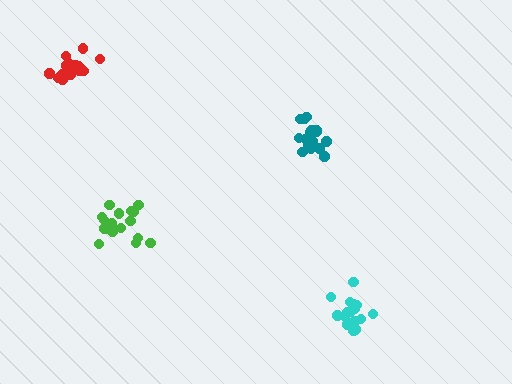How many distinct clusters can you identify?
There are 4 distinct clusters.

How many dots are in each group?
Group 1: 16 dots, Group 2: 15 dots, Group 3: 18 dots, Group 4: 17 dots (66 total).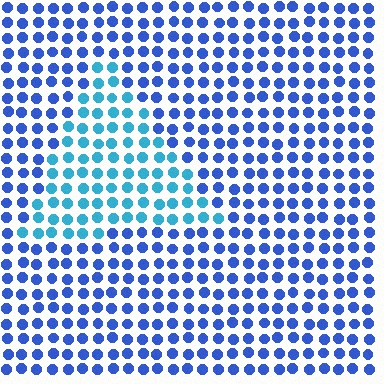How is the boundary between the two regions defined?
The boundary is defined purely by a slight shift in hue (about 33 degrees). Spacing, size, and orientation are identical on both sides.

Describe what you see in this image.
The image is filled with small blue elements in a uniform arrangement. A triangle-shaped region is visible where the elements are tinted to a slightly different hue, forming a subtle color boundary.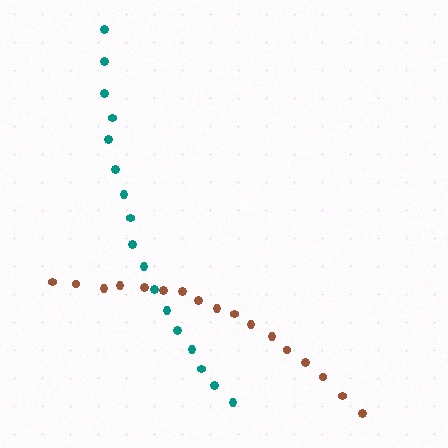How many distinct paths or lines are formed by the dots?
There are 2 distinct paths.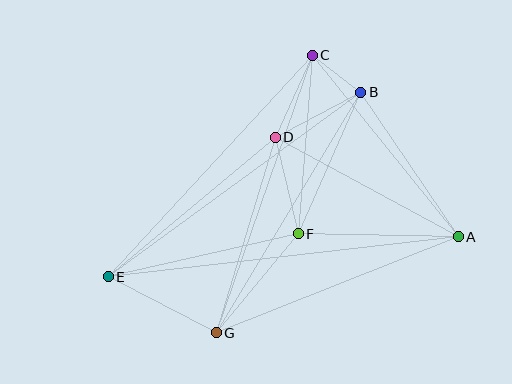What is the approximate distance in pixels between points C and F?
The distance between C and F is approximately 179 pixels.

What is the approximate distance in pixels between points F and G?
The distance between F and G is approximately 129 pixels.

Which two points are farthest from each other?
Points A and E are farthest from each other.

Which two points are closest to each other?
Points B and C are closest to each other.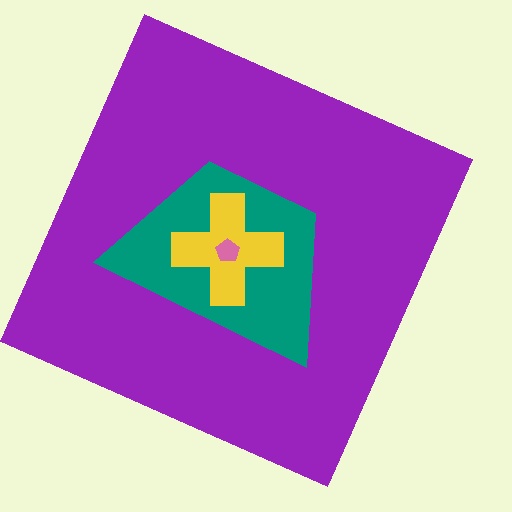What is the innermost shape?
The pink pentagon.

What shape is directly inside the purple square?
The teal trapezoid.